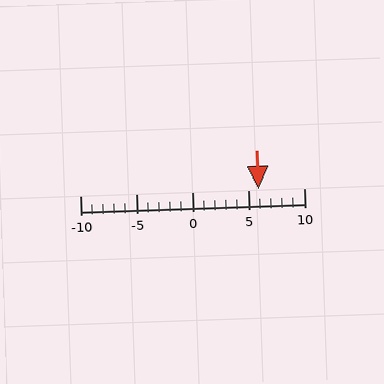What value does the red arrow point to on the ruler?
The red arrow points to approximately 6.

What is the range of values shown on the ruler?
The ruler shows values from -10 to 10.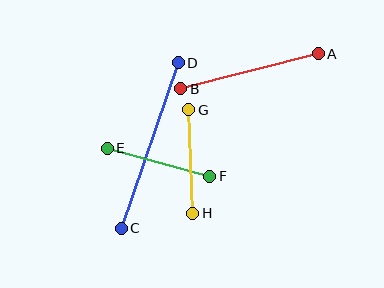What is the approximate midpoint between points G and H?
The midpoint is at approximately (191, 162) pixels.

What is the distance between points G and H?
The distance is approximately 103 pixels.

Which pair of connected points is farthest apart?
Points C and D are farthest apart.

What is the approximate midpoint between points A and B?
The midpoint is at approximately (249, 71) pixels.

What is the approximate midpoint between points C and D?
The midpoint is at approximately (150, 146) pixels.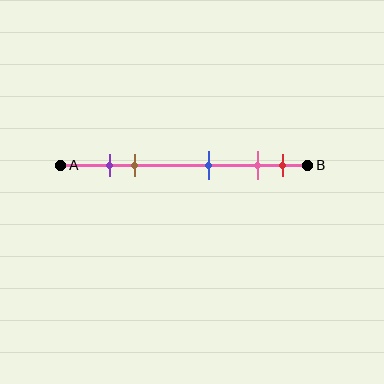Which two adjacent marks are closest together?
The purple and brown marks are the closest adjacent pair.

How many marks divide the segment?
There are 5 marks dividing the segment.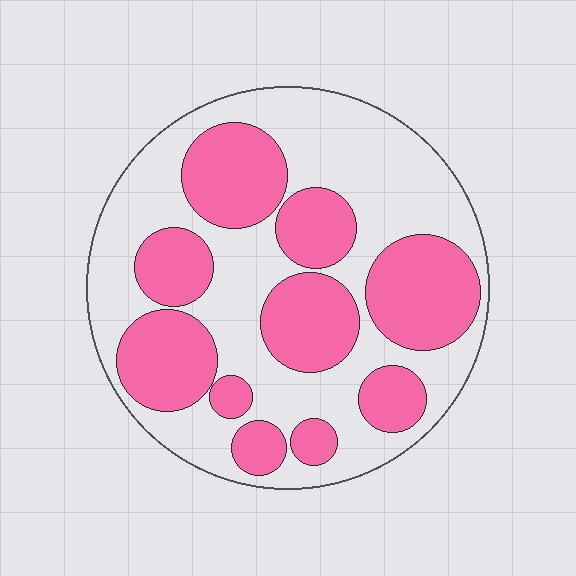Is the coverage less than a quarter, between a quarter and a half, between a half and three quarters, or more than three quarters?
Between a quarter and a half.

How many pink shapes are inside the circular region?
10.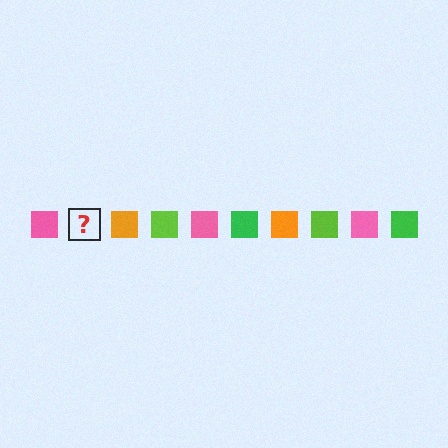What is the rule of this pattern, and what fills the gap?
The rule is that the pattern cycles through pink, green, orange, lime squares. The gap should be filled with a green square.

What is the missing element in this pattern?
The missing element is a green square.